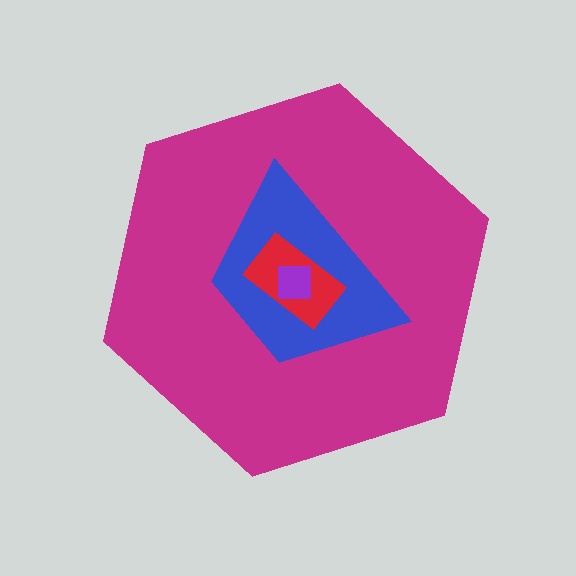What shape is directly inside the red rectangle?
The purple square.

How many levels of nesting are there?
4.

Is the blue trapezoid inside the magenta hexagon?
Yes.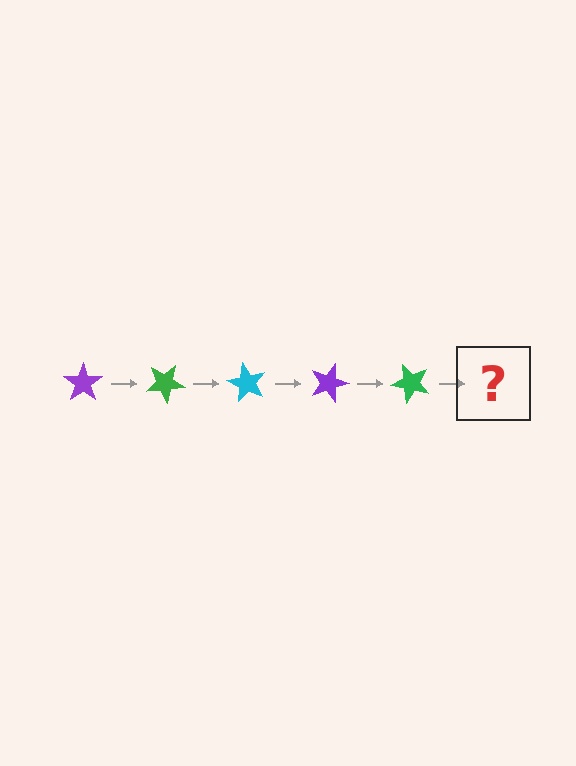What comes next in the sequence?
The next element should be a cyan star, rotated 150 degrees from the start.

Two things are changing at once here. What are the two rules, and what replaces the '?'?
The two rules are that it rotates 30 degrees each step and the color cycles through purple, green, and cyan. The '?' should be a cyan star, rotated 150 degrees from the start.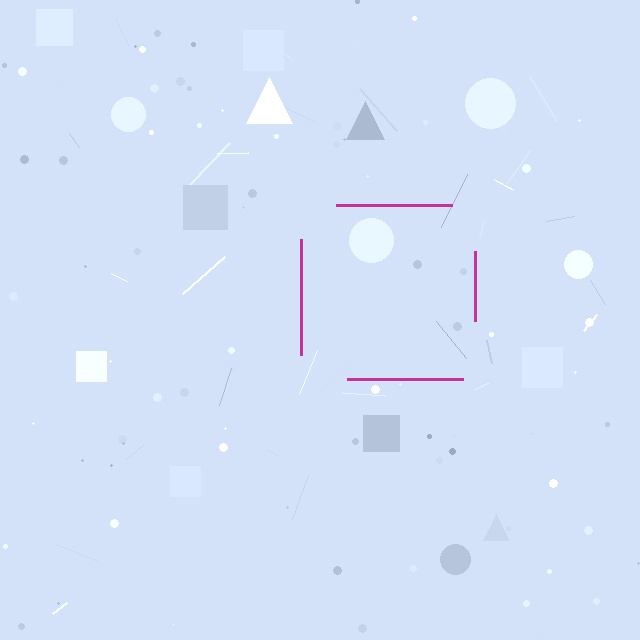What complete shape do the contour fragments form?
The contour fragments form a square.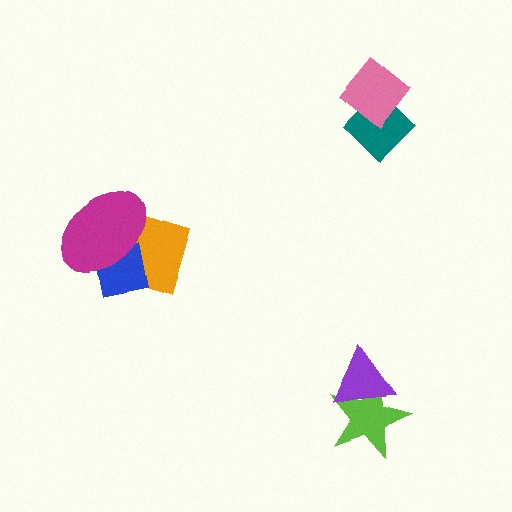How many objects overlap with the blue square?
2 objects overlap with the blue square.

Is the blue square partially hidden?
Yes, it is partially covered by another shape.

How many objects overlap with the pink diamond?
1 object overlaps with the pink diamond.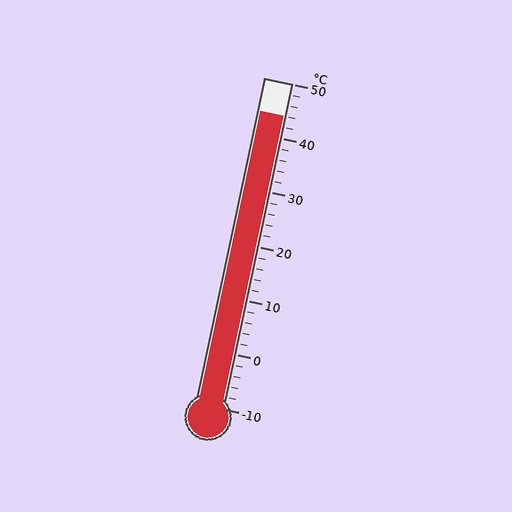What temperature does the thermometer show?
The thermometer shows approximately 44°C.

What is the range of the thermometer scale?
The thermometer scale ranges from -10°C to 50°C.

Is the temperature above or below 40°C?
The temperature is above 40°C.